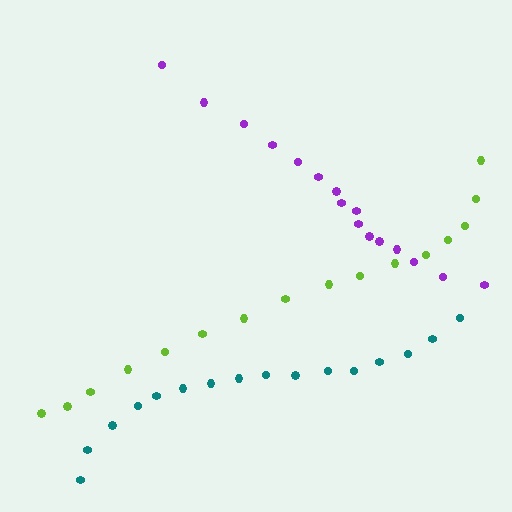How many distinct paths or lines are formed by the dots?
There are 3 distinct paths.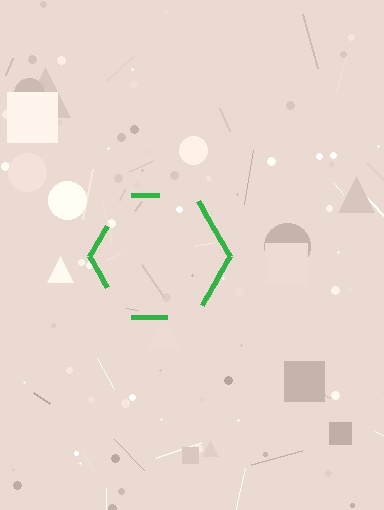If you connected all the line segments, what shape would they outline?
They would outline a hexagon.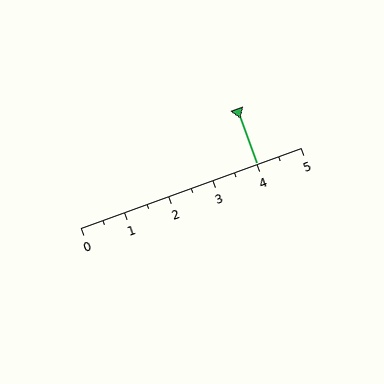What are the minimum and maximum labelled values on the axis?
The axis runs from 0 to 5.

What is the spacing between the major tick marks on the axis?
The major ticks are spaced 1 apart.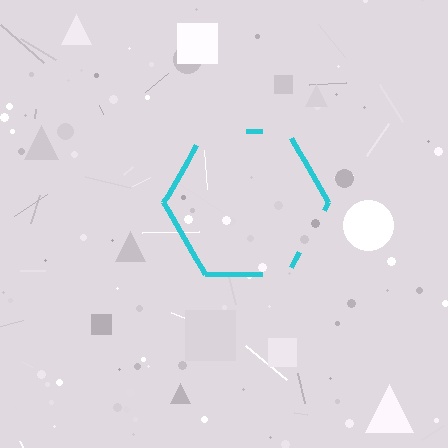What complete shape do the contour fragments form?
The contour fragments form a hexagon.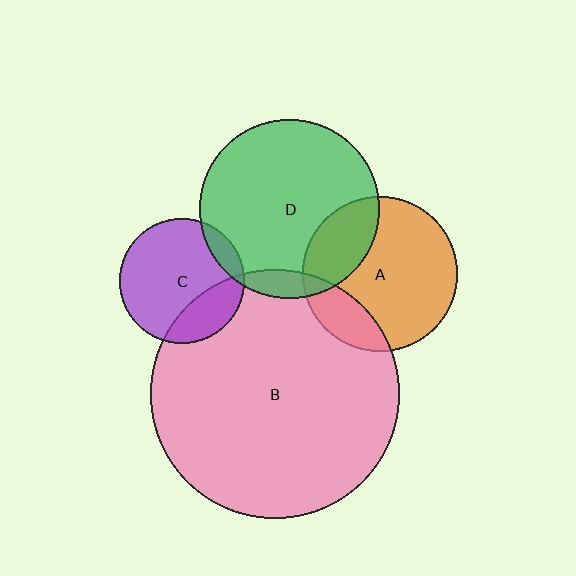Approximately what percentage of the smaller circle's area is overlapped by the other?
Approximately 25%.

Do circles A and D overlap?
Yes.